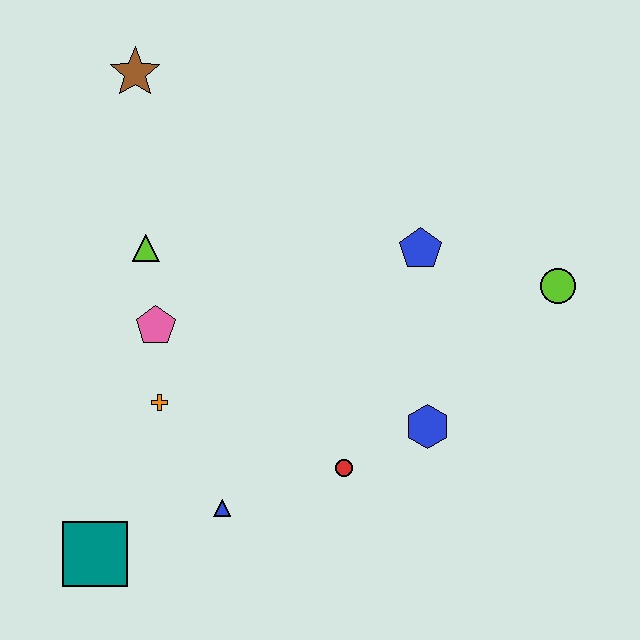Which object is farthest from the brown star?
The teal square is farthest from the brown star.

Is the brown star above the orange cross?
Yes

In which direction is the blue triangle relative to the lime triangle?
The blue triangle is below the lime triangle.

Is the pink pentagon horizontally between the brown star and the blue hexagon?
Yes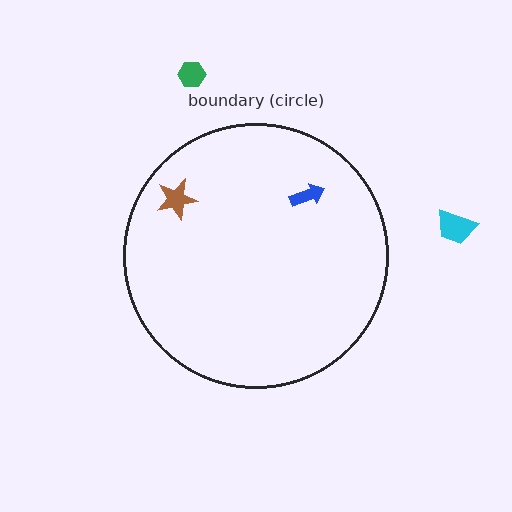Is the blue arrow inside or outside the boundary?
Inside.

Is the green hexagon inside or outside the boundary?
Outside.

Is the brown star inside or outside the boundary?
Inside.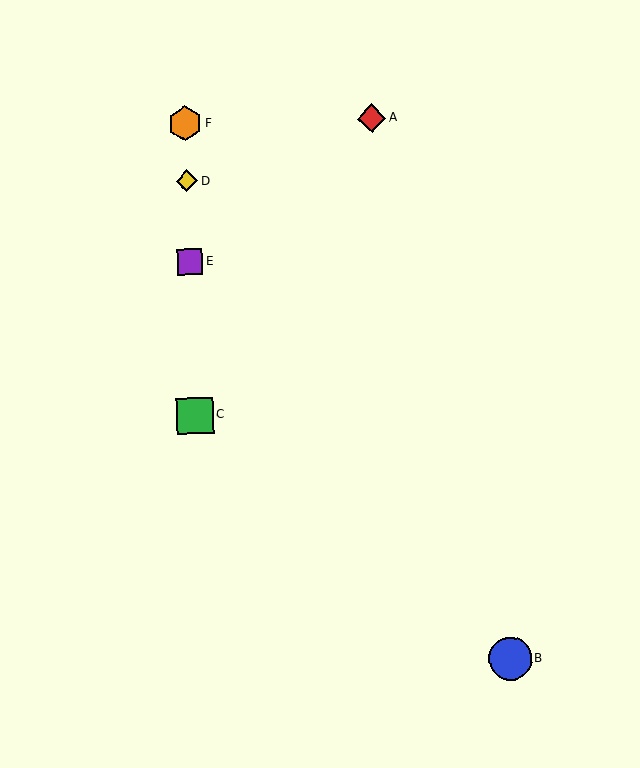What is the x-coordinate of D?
Object D is at x≈187.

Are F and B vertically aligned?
No, F is at x≈185 and B is at x≈510.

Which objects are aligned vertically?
Objects C, D, E, F are aligned vertically.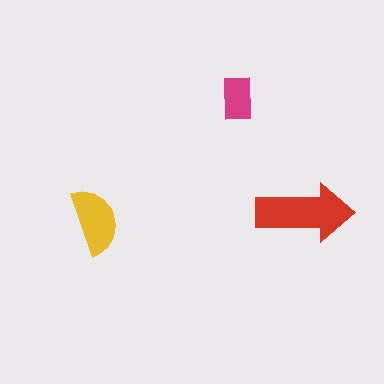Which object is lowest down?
The yellow semicircle is bottommost.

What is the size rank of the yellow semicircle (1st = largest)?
2nd.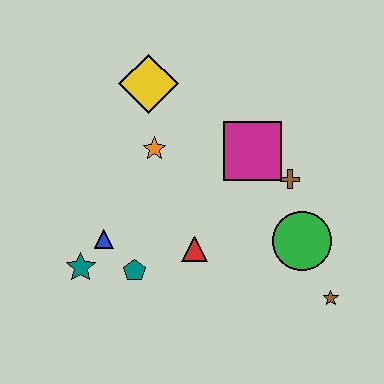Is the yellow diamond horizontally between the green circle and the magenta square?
No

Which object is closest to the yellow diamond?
The orange star is closest to the yellow diamond.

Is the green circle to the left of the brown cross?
No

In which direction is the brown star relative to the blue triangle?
The brown star is to the right of the blue triangle.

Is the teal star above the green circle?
No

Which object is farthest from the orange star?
The brown star is farthest from the orange star.